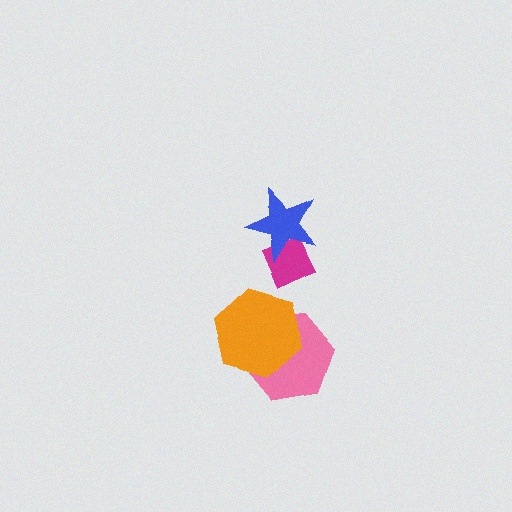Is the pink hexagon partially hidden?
Yes, it is partially covered by another shape.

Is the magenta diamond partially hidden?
Yes, it is partially covered by another shape.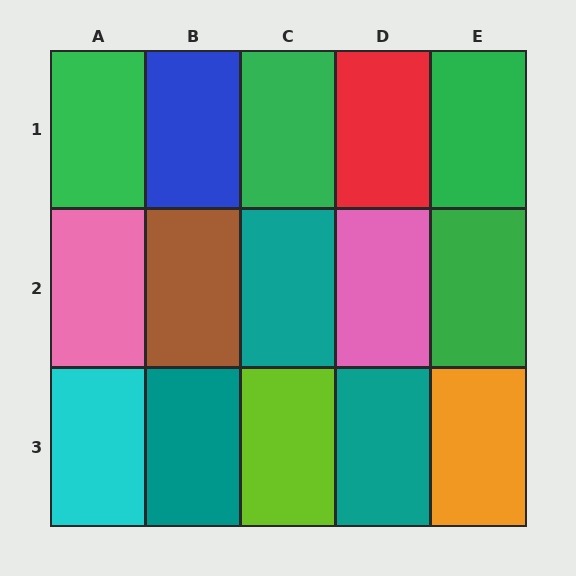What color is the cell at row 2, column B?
Brown.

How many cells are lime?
1 cell is lime.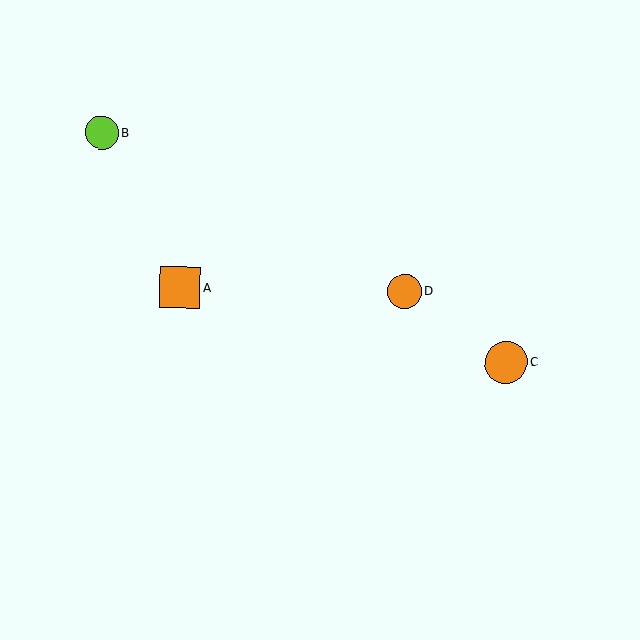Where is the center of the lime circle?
The center of the lime circle is at (102, 133).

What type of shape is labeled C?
Shape C is an orange circle.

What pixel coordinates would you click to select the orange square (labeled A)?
Click at (180, 287) to select the orange square A.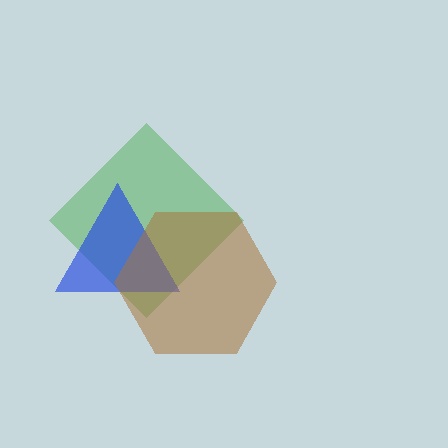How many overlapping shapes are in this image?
There are 3 overlapping shapes in the image.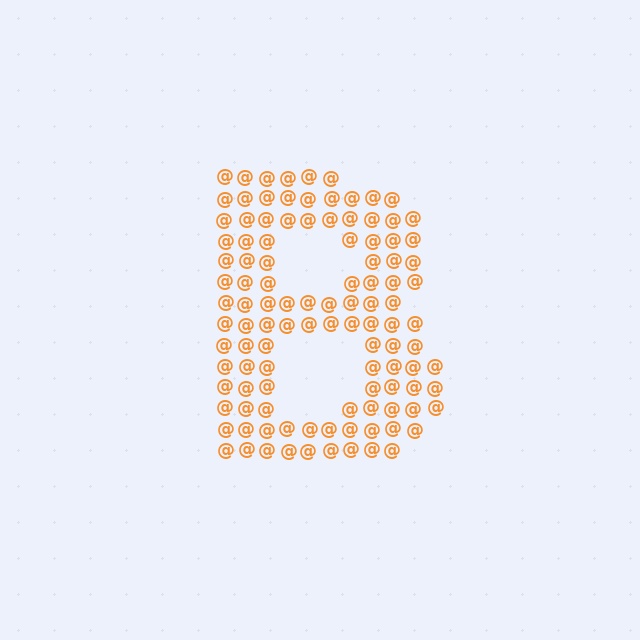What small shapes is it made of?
It is made of small at signs.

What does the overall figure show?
The overall figure shows the letter B.